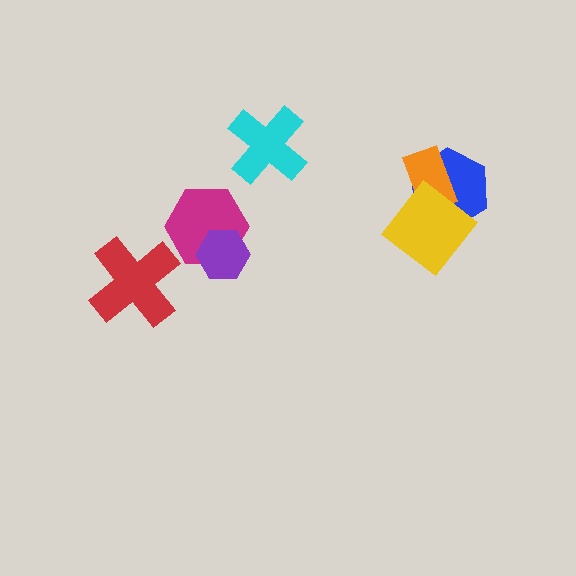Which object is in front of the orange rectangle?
The yellow diamond is in front of the orange rectangle.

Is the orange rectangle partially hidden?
Yes, it is partially covered by another shape.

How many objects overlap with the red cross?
0 objects overlap with the red cross.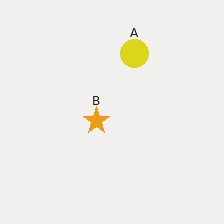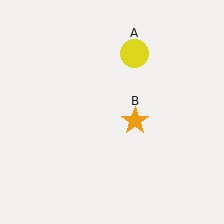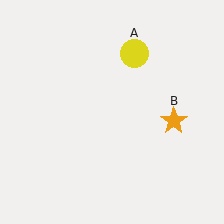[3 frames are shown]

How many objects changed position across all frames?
1 object changed position: orange star (object B).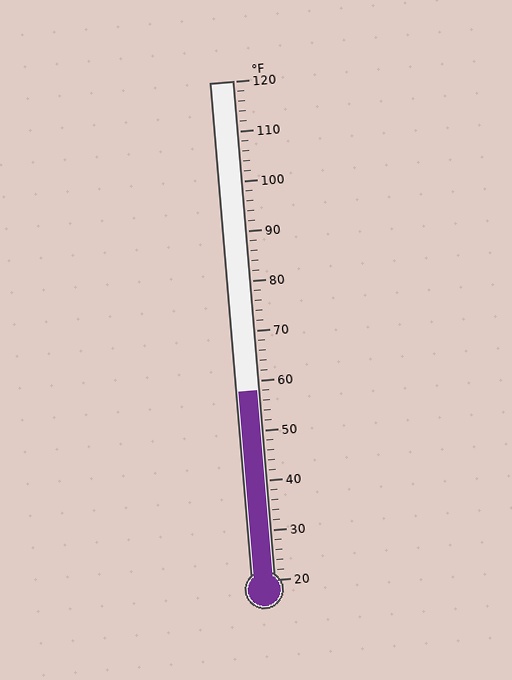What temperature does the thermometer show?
The thermometer shows approximately 58°F.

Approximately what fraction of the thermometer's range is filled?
The thermometer is filled to approximately 40% of its range.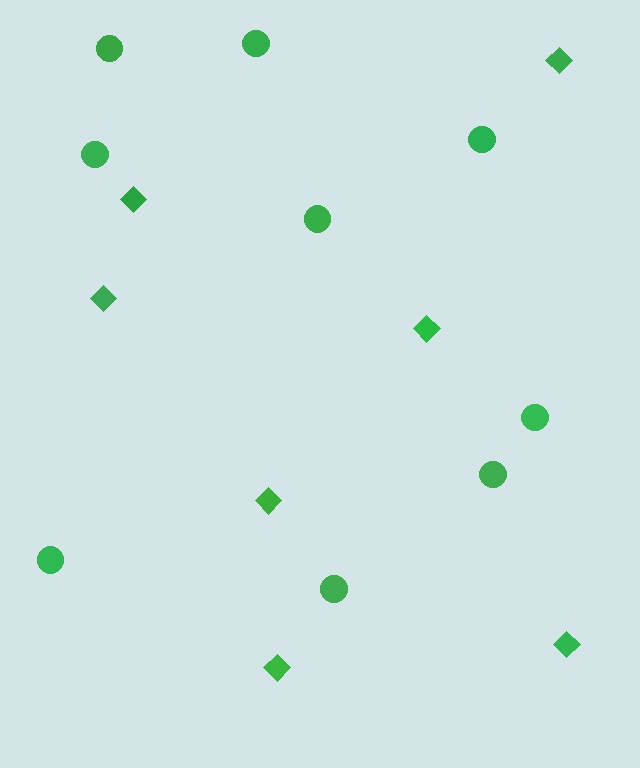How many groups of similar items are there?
There are 2 groups: one group of circles (9) and one group of diamonds (7).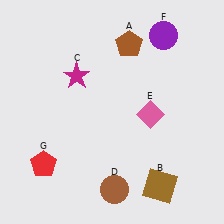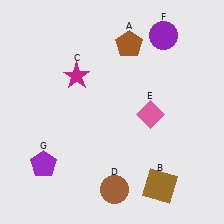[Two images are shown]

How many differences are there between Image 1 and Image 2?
There is 1 difference between the two images.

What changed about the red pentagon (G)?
In Image 1, G is red. In Image 2, it changed to purple.